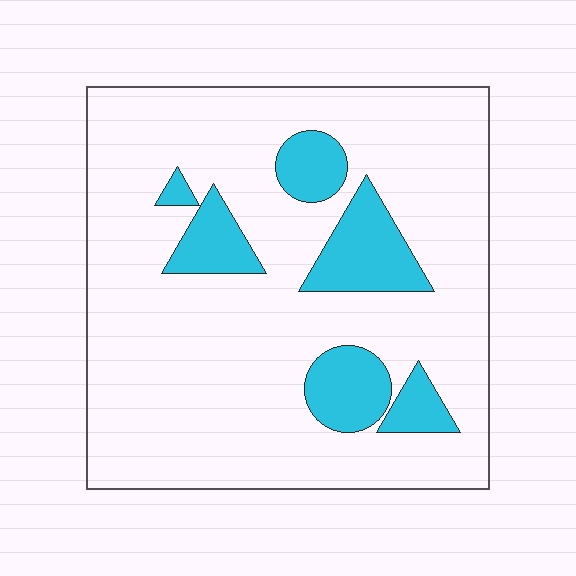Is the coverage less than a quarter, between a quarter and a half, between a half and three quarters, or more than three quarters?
Less than a quarter.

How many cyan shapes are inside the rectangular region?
6.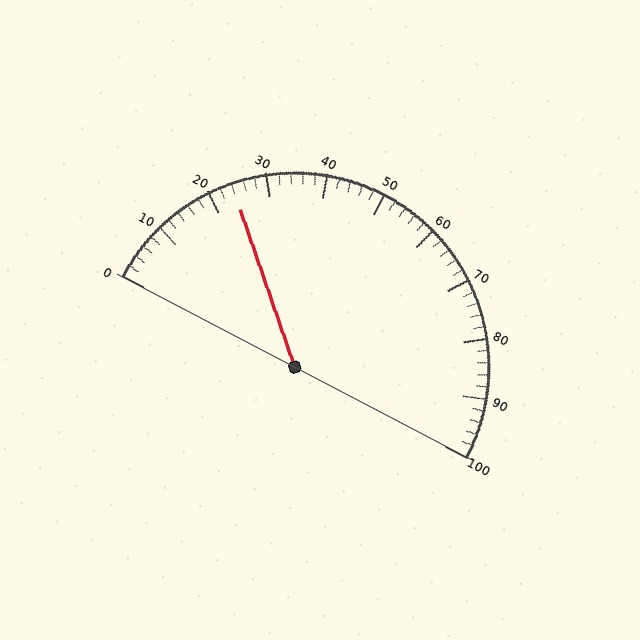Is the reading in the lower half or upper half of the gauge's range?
The reading is in the lower half of the range (0 to 100).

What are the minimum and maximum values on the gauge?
The gauge ranges from 0 to 100.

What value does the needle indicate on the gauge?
The needle indicates approximately 24.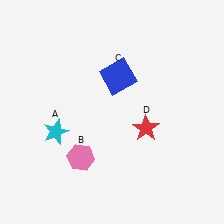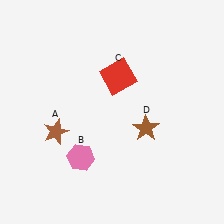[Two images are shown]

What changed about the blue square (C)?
In Image 1, C is blue. In Image 2, it changed to red.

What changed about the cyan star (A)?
In Image 1, A is cyan. In Image 2, it changed to brown.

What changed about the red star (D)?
In Image 1, D is red. In Image 2, it changed to brown.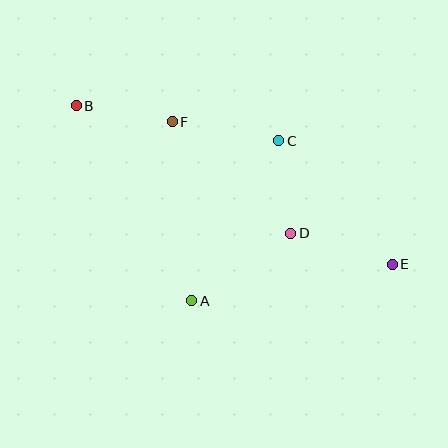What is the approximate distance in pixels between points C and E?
The distance between C and E is approximately 168 pixels.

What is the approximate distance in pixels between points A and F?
The distance between A and F is approximately 180 pixels.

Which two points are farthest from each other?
Points B and E are farthest from each other.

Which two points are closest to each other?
Points C and D are closest to each other.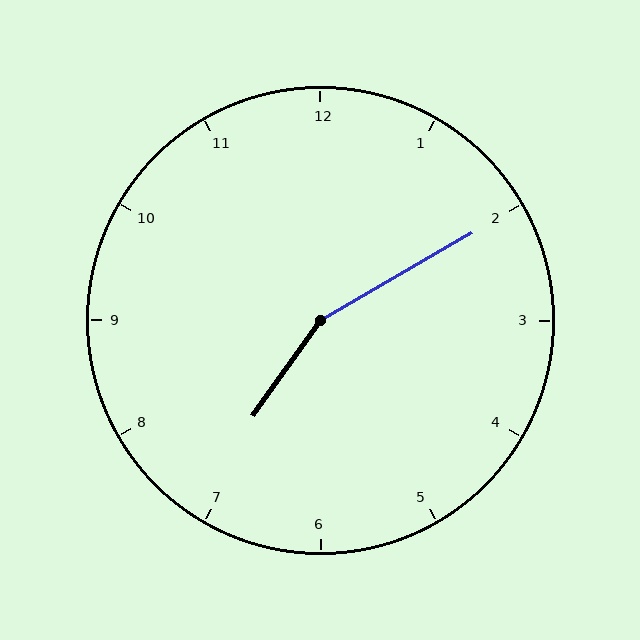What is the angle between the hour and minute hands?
Approximately 155 degrees.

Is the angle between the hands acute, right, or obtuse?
It is obtuse.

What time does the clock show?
7:10.